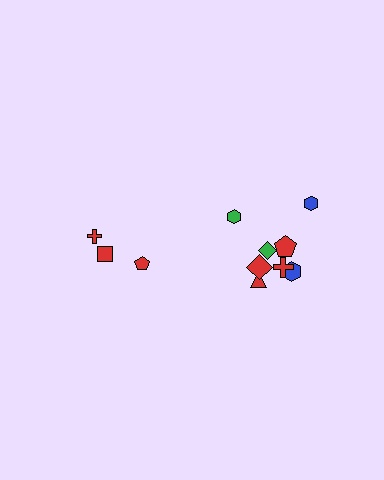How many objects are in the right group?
There are 8 objects.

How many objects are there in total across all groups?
There are 11 objects.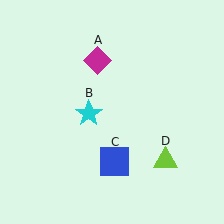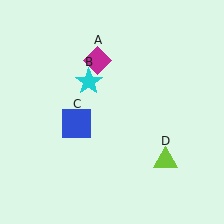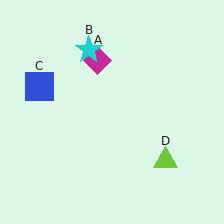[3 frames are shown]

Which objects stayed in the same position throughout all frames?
Magenta diamond (object A) and lime triangle (object D) remained stationary.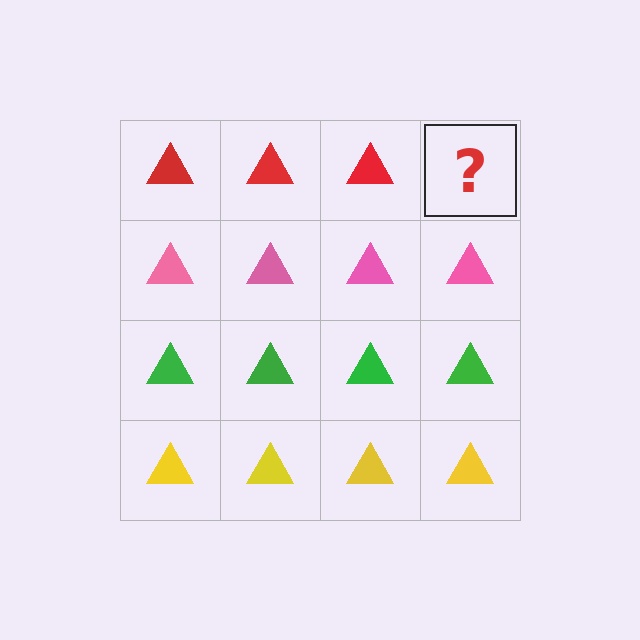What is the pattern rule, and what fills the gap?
The rule is that each row has a consistent color. The gap should be filled with a red triangle.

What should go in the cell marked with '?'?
The missing cell should contain a red triangle.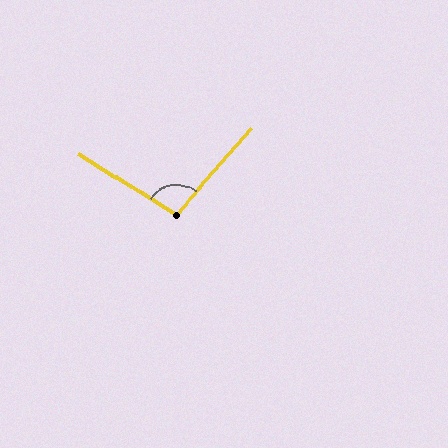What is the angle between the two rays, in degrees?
Approximately 99 degrees.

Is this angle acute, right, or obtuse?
It is obtuse.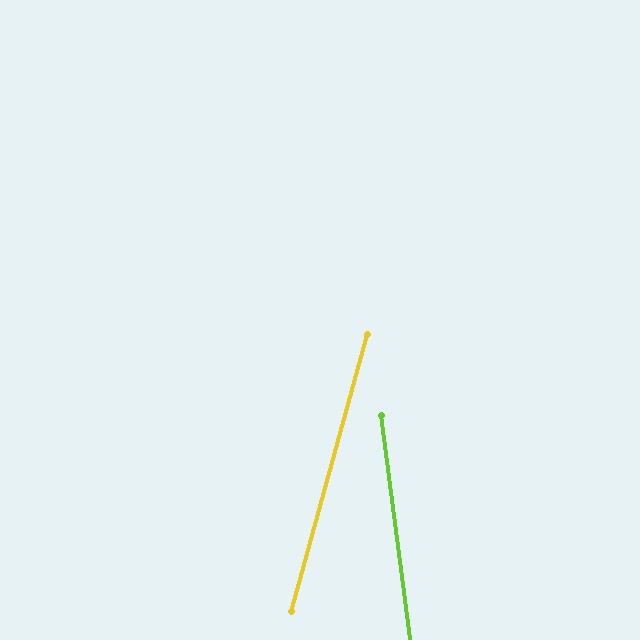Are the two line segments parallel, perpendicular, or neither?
Neither parallel nor perpendicular — they differ by about 23°.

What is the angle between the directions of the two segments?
Approximately 23 degrees.